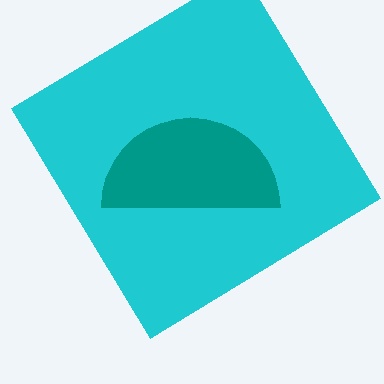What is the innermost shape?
The teal semicircle.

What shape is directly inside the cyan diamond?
The teal semicircle.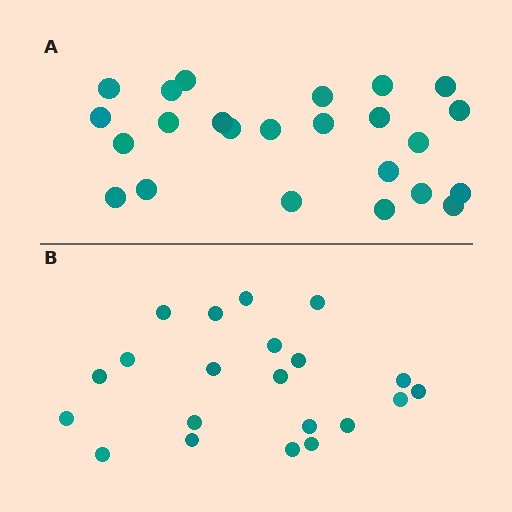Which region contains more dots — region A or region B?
Region A (the top region) has more dots.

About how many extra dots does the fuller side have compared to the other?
Region A has just a few more — roughly 2 or 3 more dots than region B.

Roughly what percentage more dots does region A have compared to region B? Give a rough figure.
About 15% more.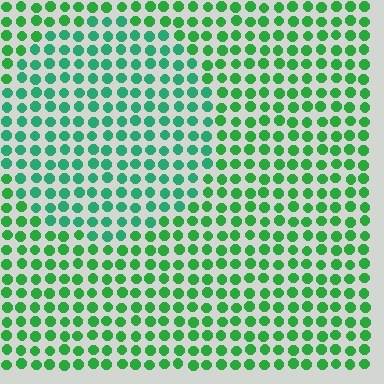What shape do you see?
I see a circle.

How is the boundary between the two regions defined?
The boundary is defined purely by a slight shift in hue (about 25 degrees). Spacing, size, and orientation are identical on both sides.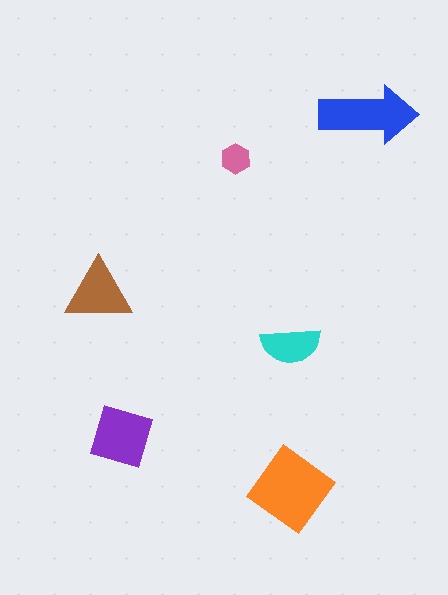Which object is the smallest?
The pink hexagon.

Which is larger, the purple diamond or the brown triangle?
The purple diamond.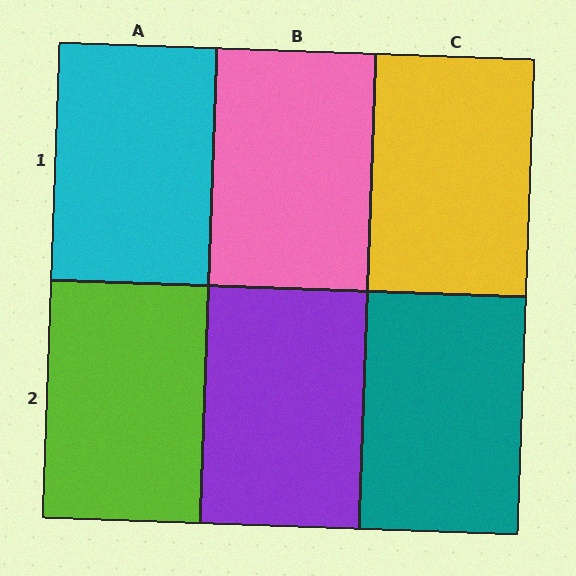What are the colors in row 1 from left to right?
Cyan, pink, yellow.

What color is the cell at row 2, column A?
Lime.